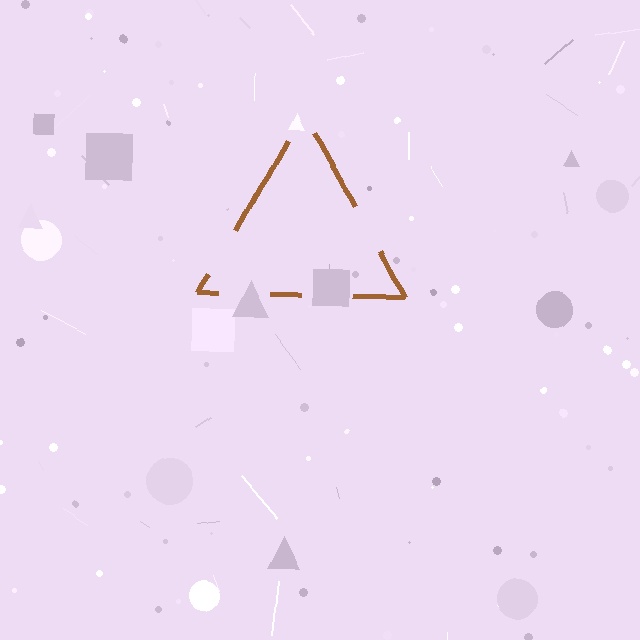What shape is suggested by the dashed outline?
The dashed outline suggests a triangle.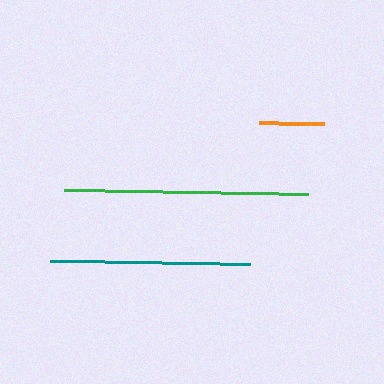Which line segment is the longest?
The green line is the longest at approximately 244 pixels.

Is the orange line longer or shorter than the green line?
The green line is longer than the orange line.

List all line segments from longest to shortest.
From longest to shortest: green, teal, orange.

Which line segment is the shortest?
The orange line is the shortest at approximately 65 pixels.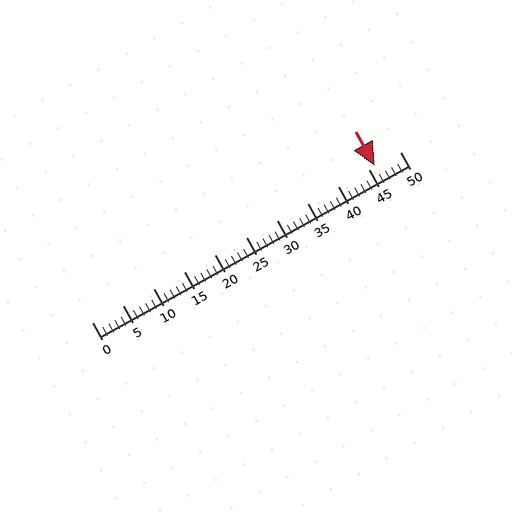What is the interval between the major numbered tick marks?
The major tick marks are spaced 5 units apart.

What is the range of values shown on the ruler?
The ruler shows values from 0 to 50.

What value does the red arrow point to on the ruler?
The red arrow points to approximately 46.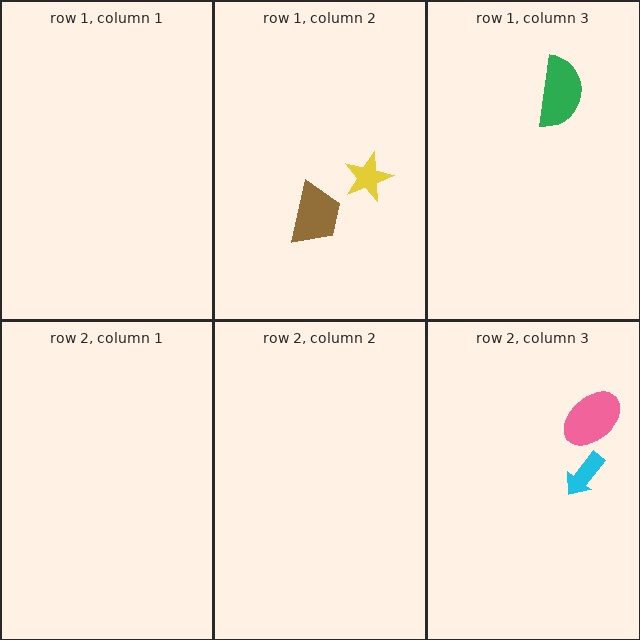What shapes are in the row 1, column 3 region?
The green semicircle.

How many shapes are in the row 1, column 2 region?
2.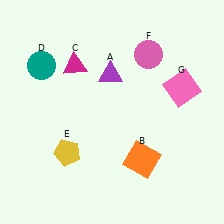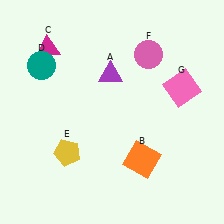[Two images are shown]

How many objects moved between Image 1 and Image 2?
1 object moved between the two images.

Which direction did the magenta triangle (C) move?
The magenta triangle (C) moved left.